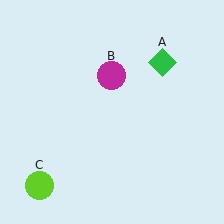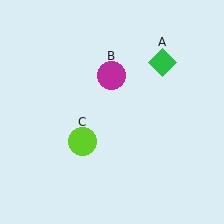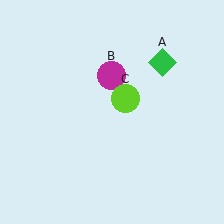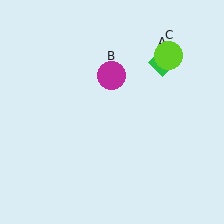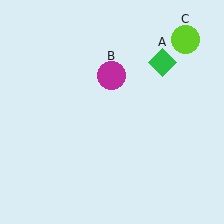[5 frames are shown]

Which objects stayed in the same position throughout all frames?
Green diamond (object A) and magenta circle (object B) remained stationary.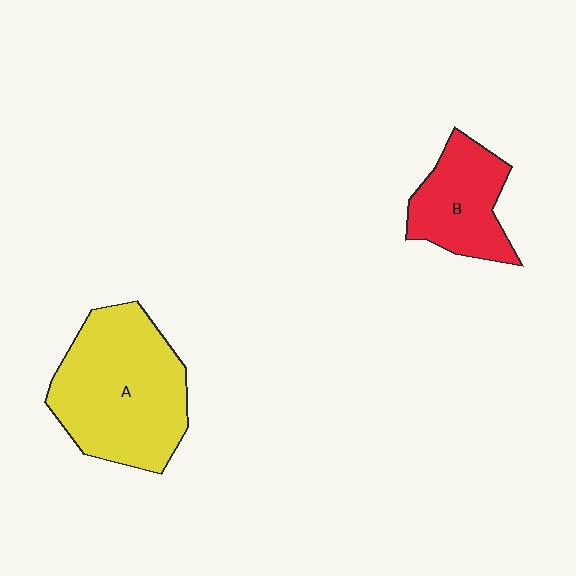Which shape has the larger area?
Shape A (yellow).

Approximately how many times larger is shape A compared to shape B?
Approximately 1.8 times.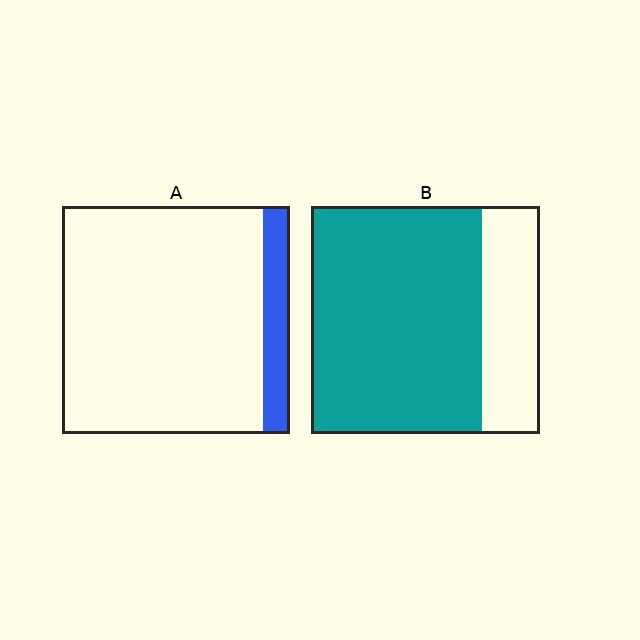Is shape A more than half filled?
No.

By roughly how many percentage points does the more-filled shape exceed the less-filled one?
By roughly 65 percentage points (B over A).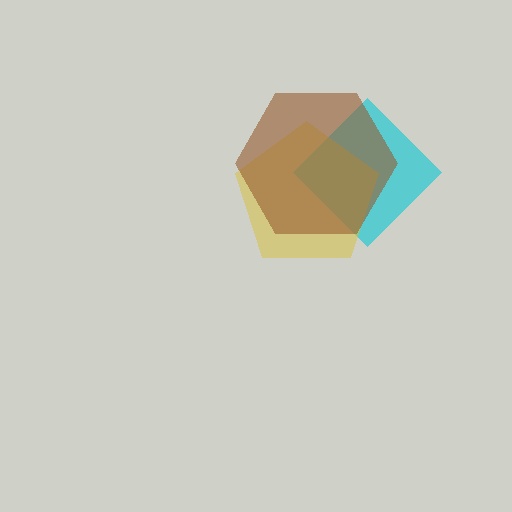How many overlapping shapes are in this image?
There are 3 overlapping shapes in the image.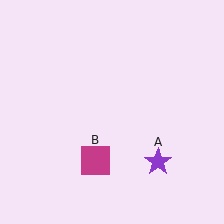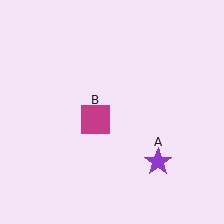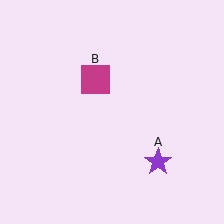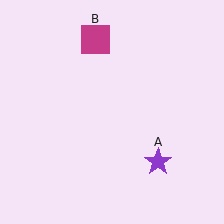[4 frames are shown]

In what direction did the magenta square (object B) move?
The magenta square (object B) moved up.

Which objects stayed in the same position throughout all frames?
Purple star (object A) remained stationary.